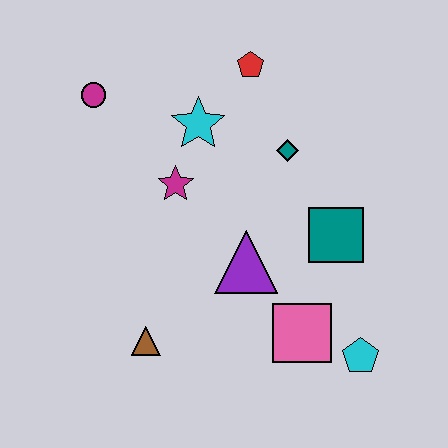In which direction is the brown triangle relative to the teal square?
The brown triangle is to the left of the teal square.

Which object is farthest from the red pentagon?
The cyan pentagon is farthest from the red pentagon.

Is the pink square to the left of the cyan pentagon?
Yes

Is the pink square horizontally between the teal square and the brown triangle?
Yes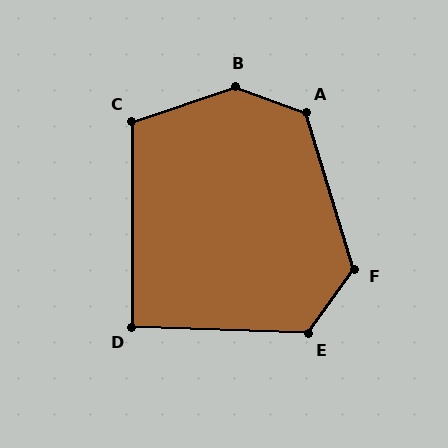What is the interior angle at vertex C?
Approximately 109 degrees (obtuse).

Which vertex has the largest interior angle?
B, at approximately 141 degrees.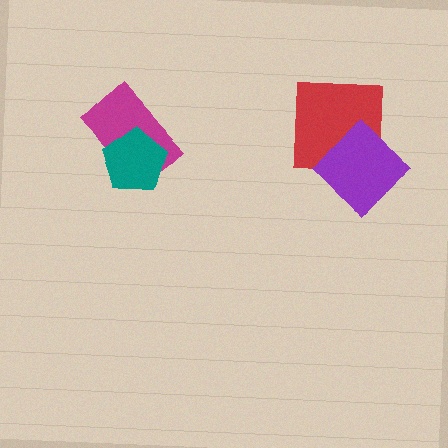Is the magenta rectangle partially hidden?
Yes, it is partially covered by another shape.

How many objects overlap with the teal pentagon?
1 object overlaps with the teal pentagon.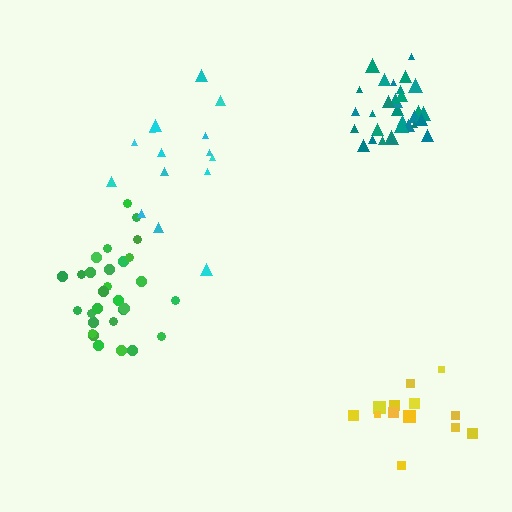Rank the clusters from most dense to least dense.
teal, green, yellow, cyan.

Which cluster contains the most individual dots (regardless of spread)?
Teal (31).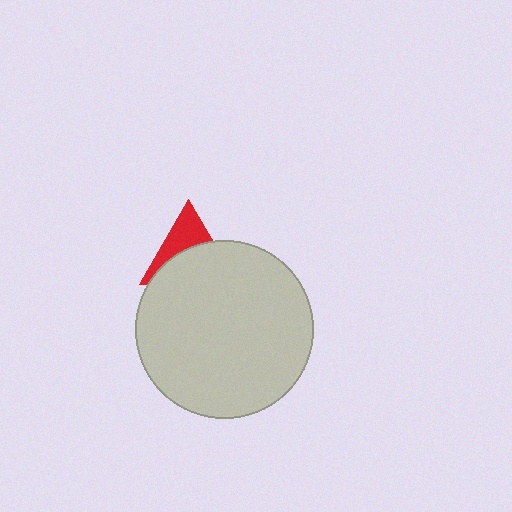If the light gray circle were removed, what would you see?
You would see the complete red triangle.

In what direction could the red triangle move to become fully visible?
The red triangle could move up. That would shift it out from behind the light gray circle entirely.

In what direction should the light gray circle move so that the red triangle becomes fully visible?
The light gray circle should move down. That is the shortest direction to clear the overlap and leave the red triangle fully visible.